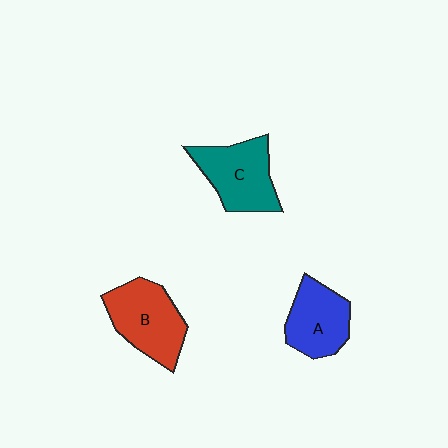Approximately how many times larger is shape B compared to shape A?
Approximately 1.2 times.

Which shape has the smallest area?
Shape A (blue).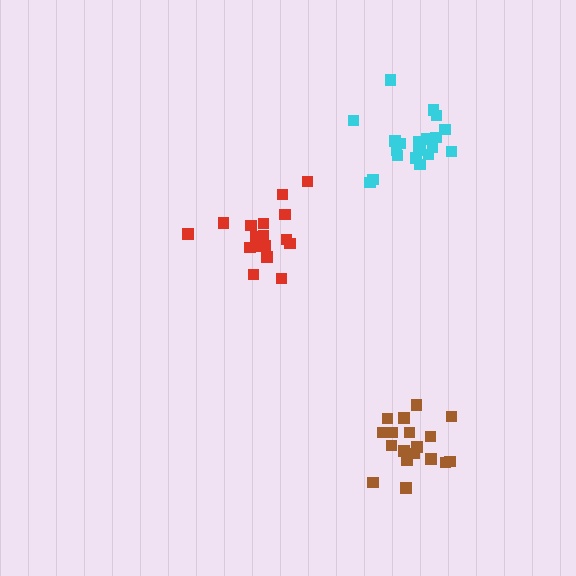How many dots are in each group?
Group 1: 18 dots, Group 2: 17 dots, Group 3: 21 dots (56 total).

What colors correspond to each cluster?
The clusters are colored: brown, red, cyan.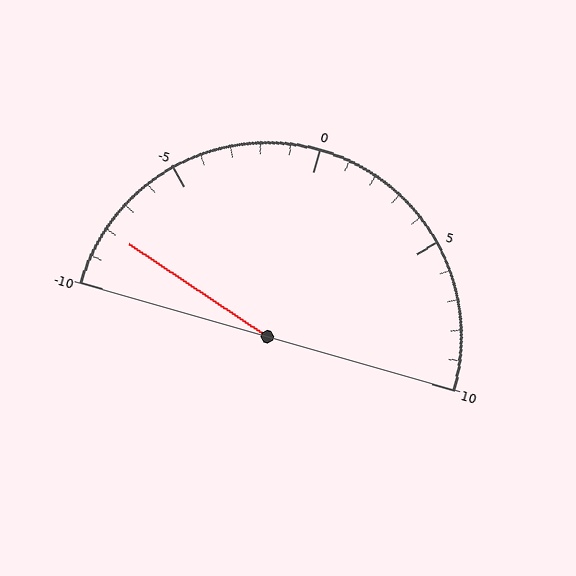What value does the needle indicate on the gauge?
The needle indicates approximately -8.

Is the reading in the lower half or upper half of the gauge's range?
The reading is in the lower half of the range (-10 to 10).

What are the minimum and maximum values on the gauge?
The gauge ranges from -10 to 10.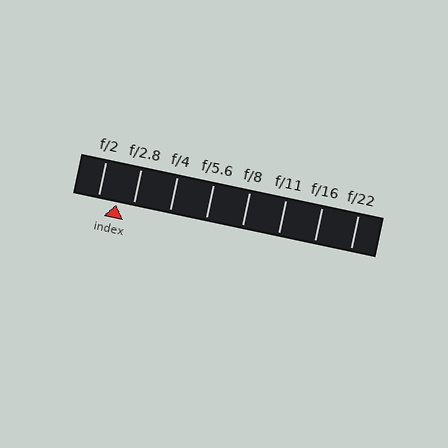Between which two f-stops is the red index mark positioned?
The index mark is between f/2 and f/2.8.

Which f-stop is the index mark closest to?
The index mark is closest to f/2.8.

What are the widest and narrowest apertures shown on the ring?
The widest aperture shown is f/2 and the narrowest is f/22.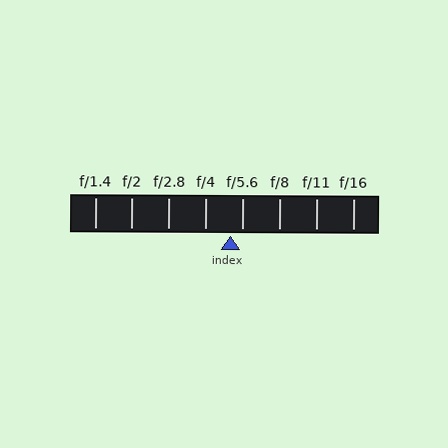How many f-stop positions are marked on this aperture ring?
There are 8 f-stop positions marked.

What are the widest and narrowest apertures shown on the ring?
The widest aperture shown is f/1.4 and the narrowest is f/16.